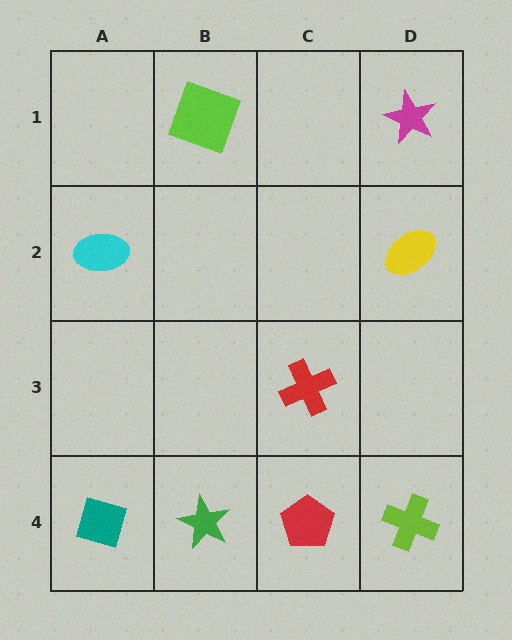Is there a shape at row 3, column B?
No, that cell is empty.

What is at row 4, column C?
A red pentagon.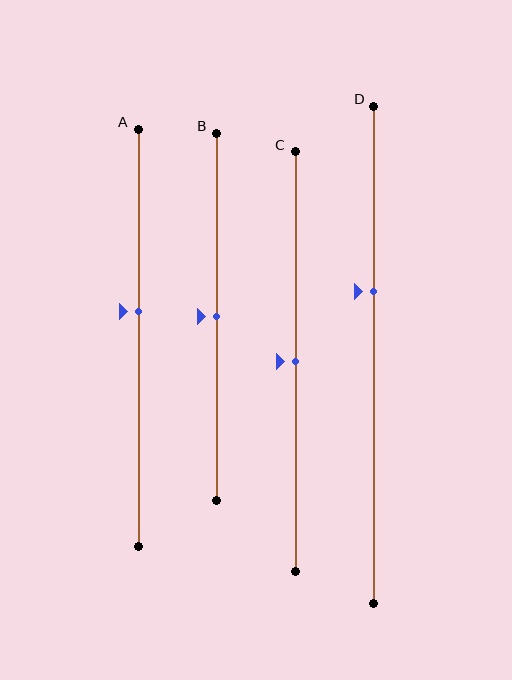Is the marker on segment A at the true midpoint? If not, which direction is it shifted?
No, the marker on segment A is shifted upward by about 6% of the segment length.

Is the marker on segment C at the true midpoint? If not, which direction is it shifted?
Yes, the marker on segment C is at the true midpoint.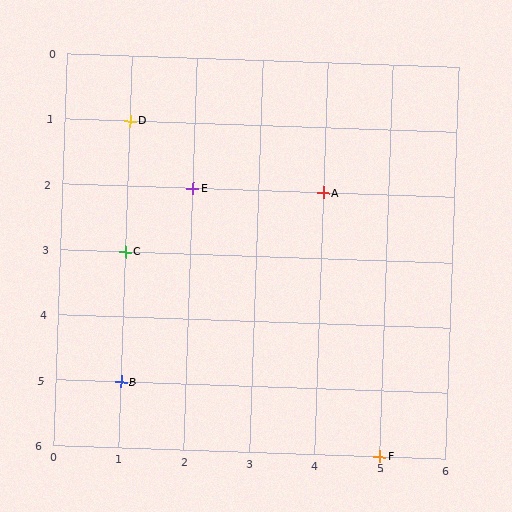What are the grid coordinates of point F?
Point F is at grid coordinates (5, 6).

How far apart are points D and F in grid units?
Points D and F are 4 columns and 5 rows apart (about 6.4 grid units diagonally).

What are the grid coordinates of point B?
Point B is at grid coordinates (1, 5).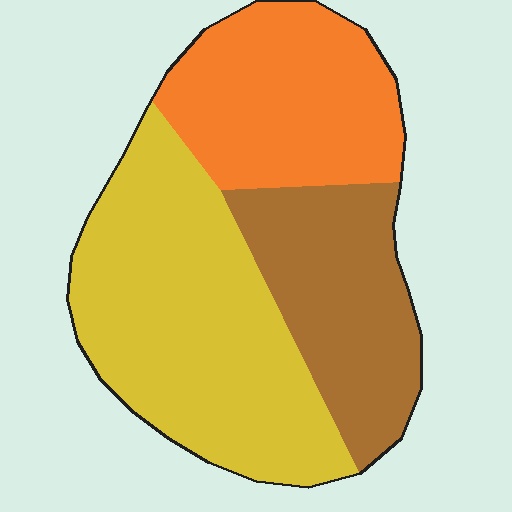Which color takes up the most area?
Yellow, at roughly 45%.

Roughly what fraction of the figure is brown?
Brown covers around 25% of the figure.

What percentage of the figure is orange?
Orange takes up about one quarter (1/4) of the figure.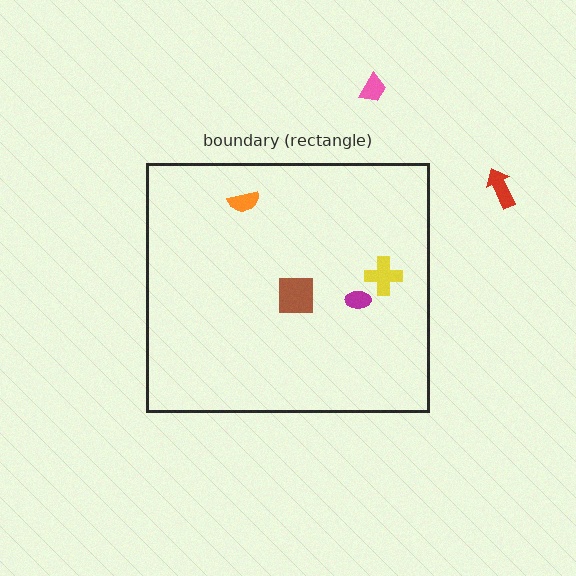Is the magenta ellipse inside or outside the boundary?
Inside.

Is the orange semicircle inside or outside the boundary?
Inside.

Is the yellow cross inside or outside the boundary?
Inside.